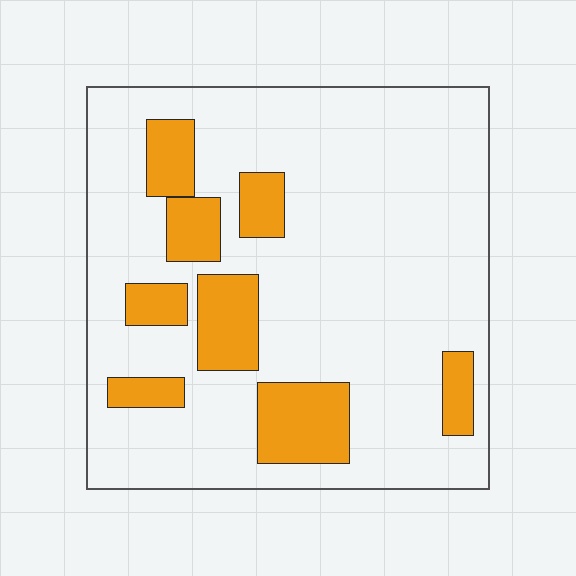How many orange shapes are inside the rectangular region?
8.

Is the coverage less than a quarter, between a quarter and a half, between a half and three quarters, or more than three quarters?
Less than a quarter.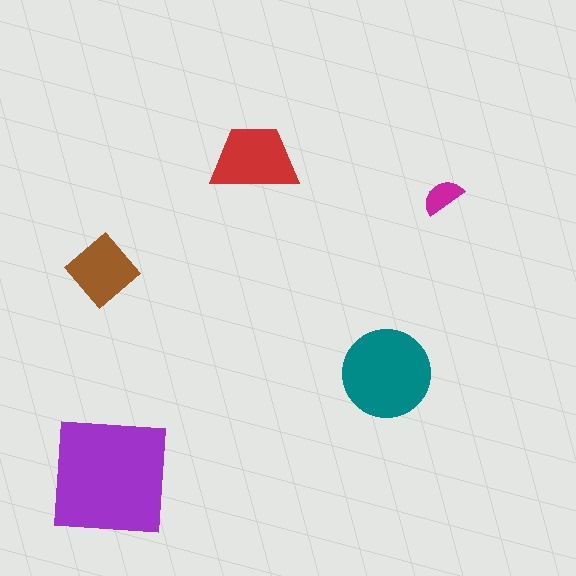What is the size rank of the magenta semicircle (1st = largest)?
5th.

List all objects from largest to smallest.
The purple square, the teal circle, the red trapezoid, the brown diamond, the magenta semicircle.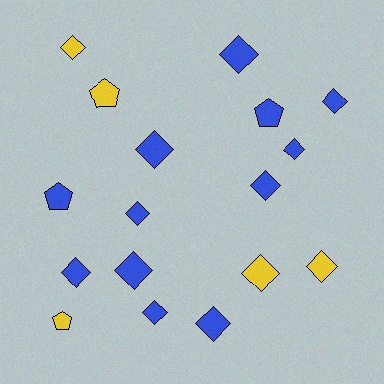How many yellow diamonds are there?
There are 3 yellow diamonds.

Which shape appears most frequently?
Diamond, with 13 objects.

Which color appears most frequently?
Blue, with 12 objects.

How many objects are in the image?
There are 17 objects.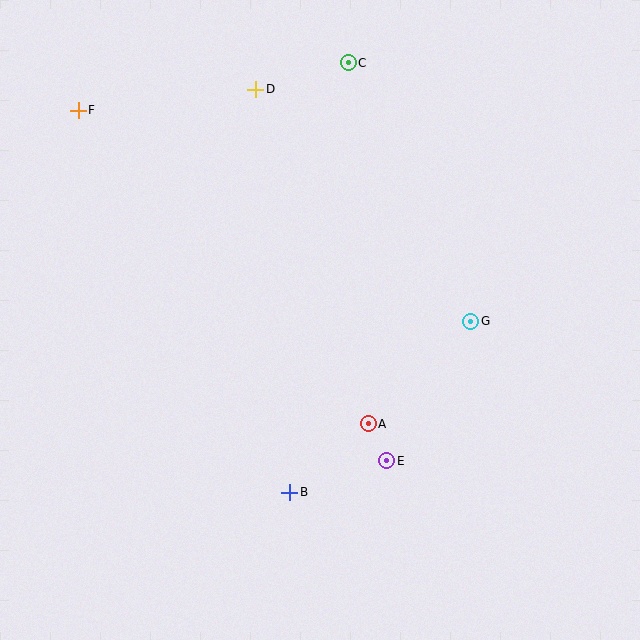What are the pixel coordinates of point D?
Point D is at (256, 89).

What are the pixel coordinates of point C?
Point C is at (348, 63).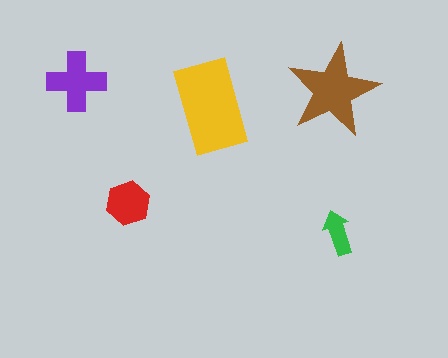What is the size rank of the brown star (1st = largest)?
2nd.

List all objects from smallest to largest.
The green arrow, the red hexagon, the purple cross, the brown star, the yellow rectangle.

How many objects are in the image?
There are 5 objects in the image.